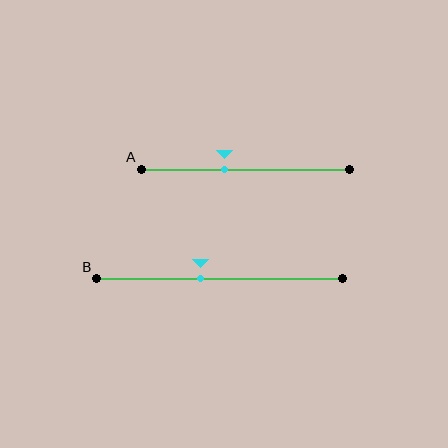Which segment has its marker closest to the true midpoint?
Segment B has its marker closest to the true midpoint.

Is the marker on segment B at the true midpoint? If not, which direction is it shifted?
No, the marker on segment B is shifted to the left by about 8% of the segment length.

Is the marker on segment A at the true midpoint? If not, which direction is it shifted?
No, the marker on segment A is shifted to the left by about 10% of the segment length.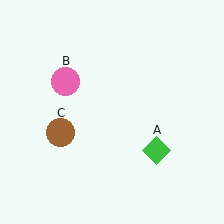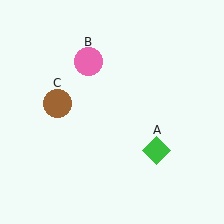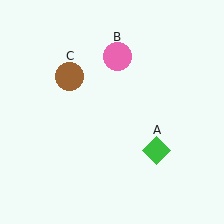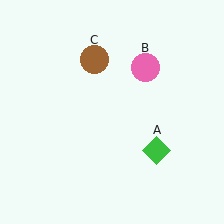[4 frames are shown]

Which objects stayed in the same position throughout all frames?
Green diamond (object A) remained stationary.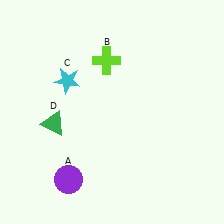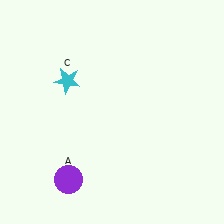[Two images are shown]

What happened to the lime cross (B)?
The lime cross (B) was removed in Image 2. It was in the top-left area of Image 1.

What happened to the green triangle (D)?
The green triangle (D) was removed in Image 2. It was in the bottom-left area of Image 1.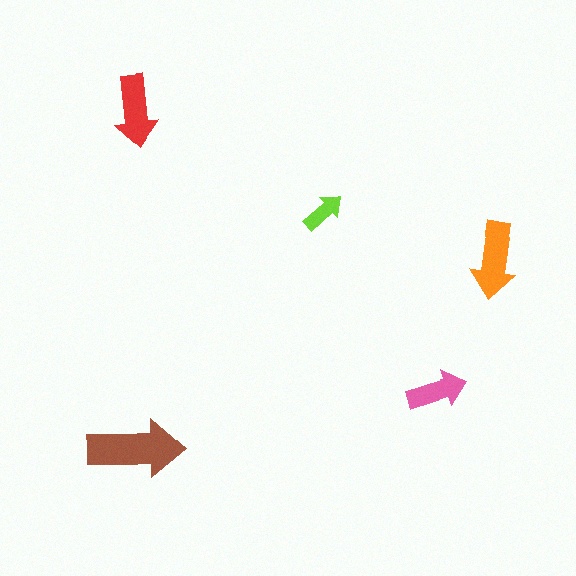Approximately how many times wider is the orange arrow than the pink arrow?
About 1.5 times wider.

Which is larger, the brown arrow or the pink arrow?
The brown one.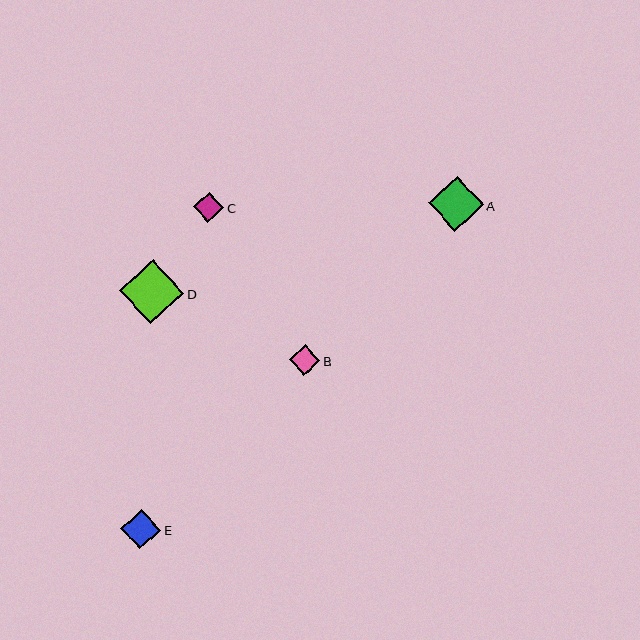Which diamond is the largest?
Diamond D is the largest with a size of approximately 64 pixels.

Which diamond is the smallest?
Diamond C is the smallest with a size of approximately 30 pixels.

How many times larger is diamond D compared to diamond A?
Diamond D is approximately 1.2 times the size of diamond A.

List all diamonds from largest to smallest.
From largest to smallest: D, A, E, B, C.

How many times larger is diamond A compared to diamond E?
Diamond A is approximately 1.4 times the size of diamond E.